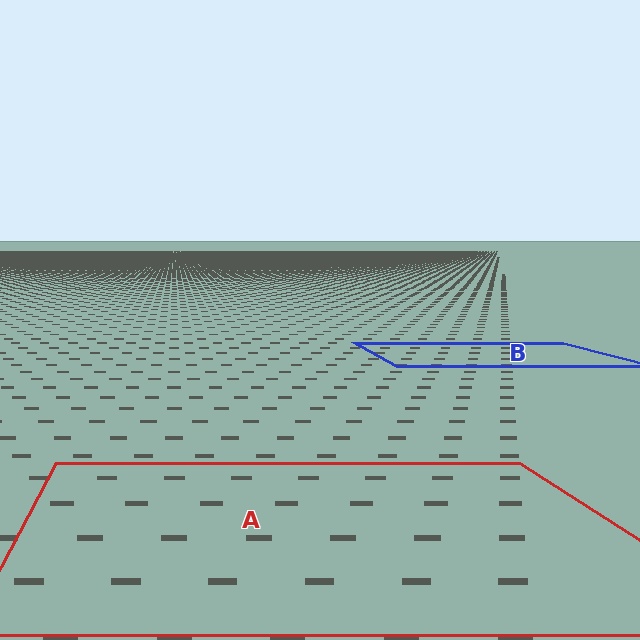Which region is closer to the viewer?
Region A is closer. The texture elements there are larger and more spread out.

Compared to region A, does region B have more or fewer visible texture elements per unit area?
Region B has more texture elements per unit area — they are packed more densely because it is farther away.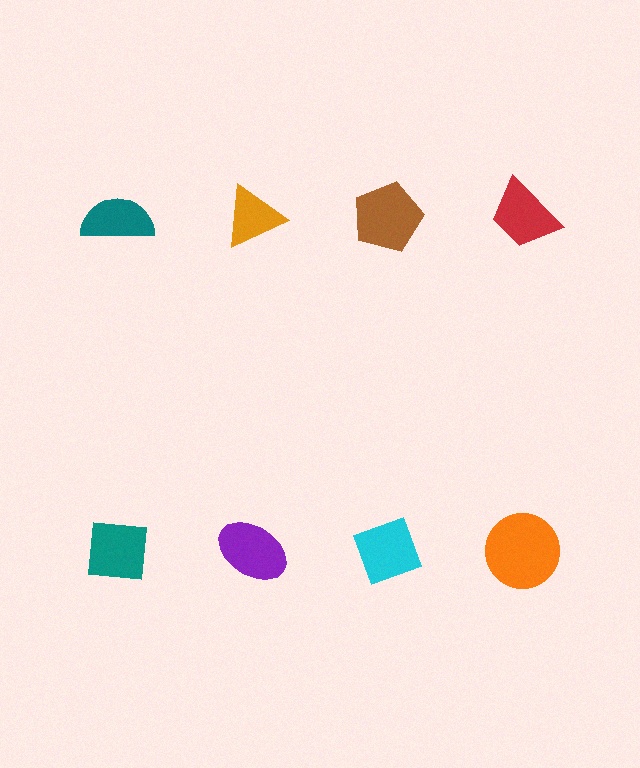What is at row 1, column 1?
A teal semicircle.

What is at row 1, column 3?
A brown pentagon.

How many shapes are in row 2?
4 shapes.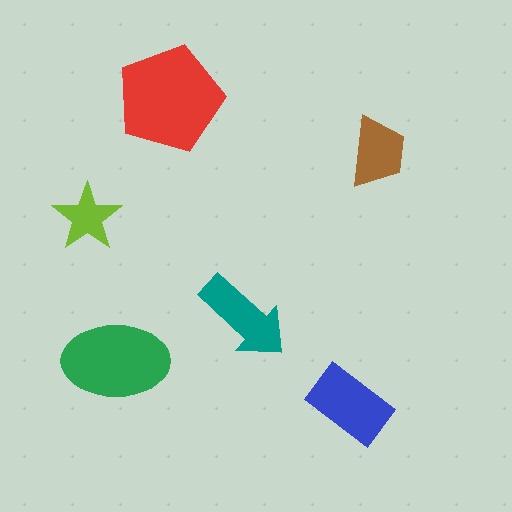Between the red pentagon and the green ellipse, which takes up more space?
The red pentagon.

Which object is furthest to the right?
The brown trapezoid is rightmost.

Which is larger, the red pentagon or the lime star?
The red pentagon.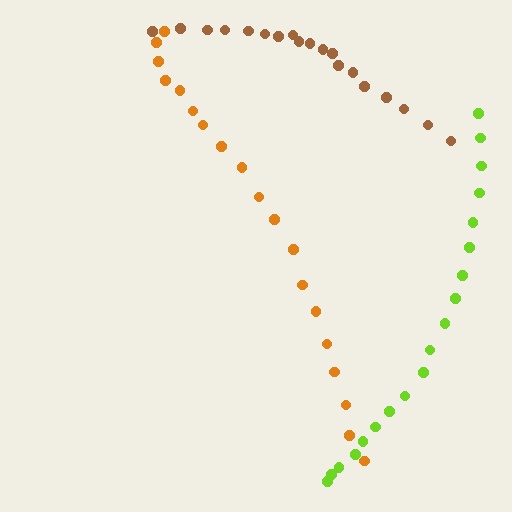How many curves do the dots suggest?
There are 3 distinct paths.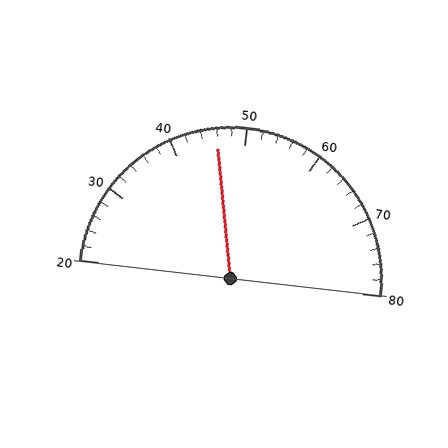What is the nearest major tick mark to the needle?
The nearest major tick mark is 50.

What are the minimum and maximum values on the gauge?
The gauge ranges from 20 to 80.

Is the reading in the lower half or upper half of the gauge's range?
The reading is in the lower half of the range (20 to 80).